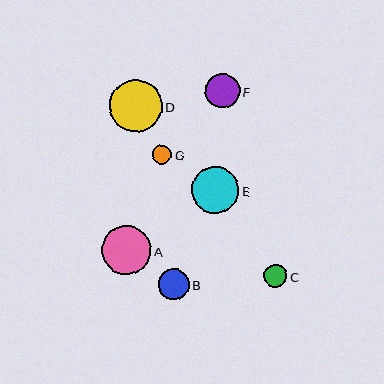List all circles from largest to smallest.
From largest to smallest: D, A, E, F, B, C, G.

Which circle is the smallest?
Circle G is the smallest with a size of approximately 19 pixels.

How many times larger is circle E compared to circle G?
Circle E is approximately 2.5 times the size of circle G.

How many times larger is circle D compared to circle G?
Circle D is approximately 2.7 times the size of circle G.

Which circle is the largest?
Circle D is the largest with a size of approximately 52 pixels.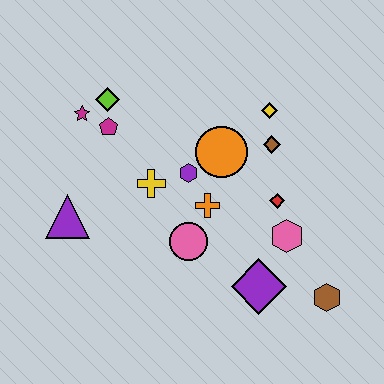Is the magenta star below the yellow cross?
No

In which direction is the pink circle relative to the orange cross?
The pink circle is below the orange cross.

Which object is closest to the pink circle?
The orange cross is closest to the pink circle.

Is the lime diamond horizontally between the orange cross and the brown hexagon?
No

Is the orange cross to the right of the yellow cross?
Yes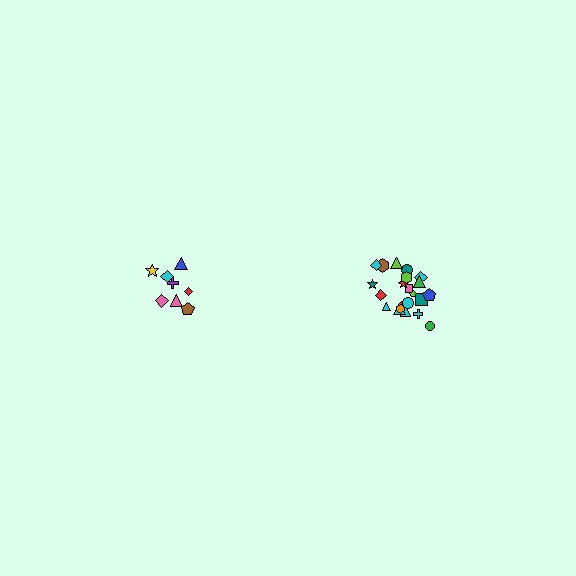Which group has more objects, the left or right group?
The right group.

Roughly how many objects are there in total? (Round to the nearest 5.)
Roughly 30 objects in total.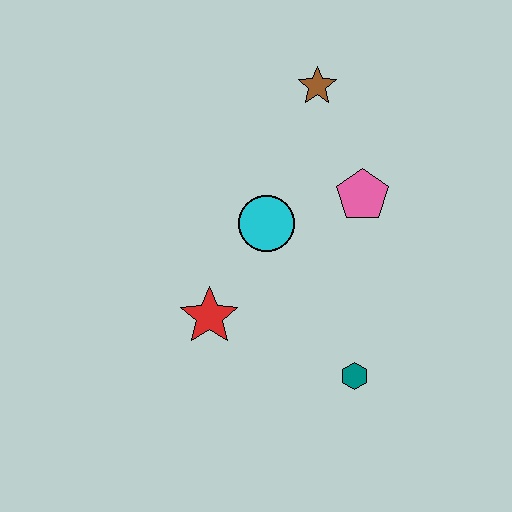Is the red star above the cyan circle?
No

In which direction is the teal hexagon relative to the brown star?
The teal hexagon is below the brown star.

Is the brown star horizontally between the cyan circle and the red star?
No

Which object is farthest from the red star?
The brown star is farthest from the red star.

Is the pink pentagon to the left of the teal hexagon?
No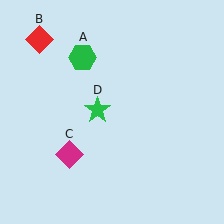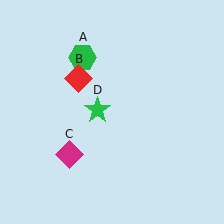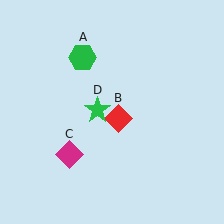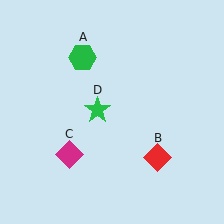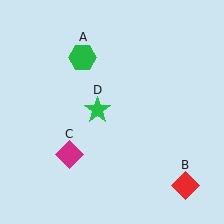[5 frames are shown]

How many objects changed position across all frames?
1 object changed position: red diamond (object B).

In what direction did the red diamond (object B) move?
The red diamond (object B) moved down and to the right.